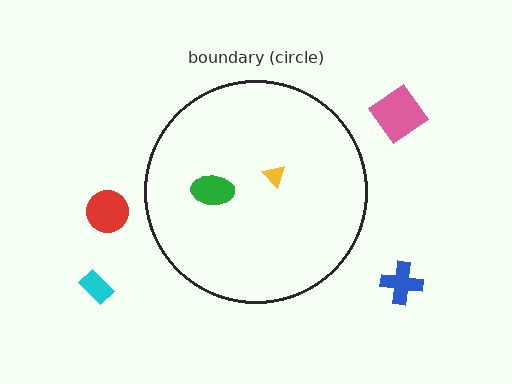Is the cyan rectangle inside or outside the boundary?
Outside.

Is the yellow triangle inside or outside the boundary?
Inside.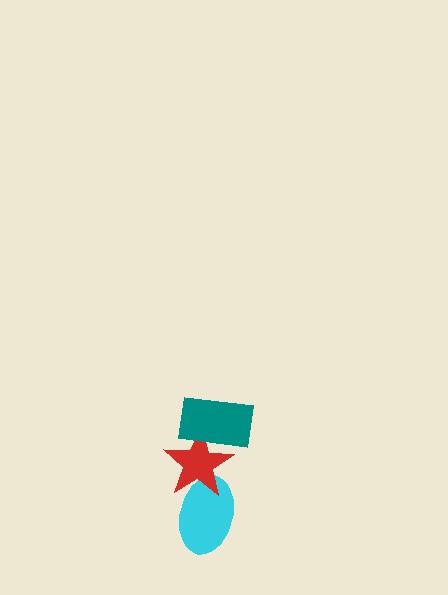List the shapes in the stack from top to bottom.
From top to bottom: the teal rectangle, the red star, the cyan ellipse.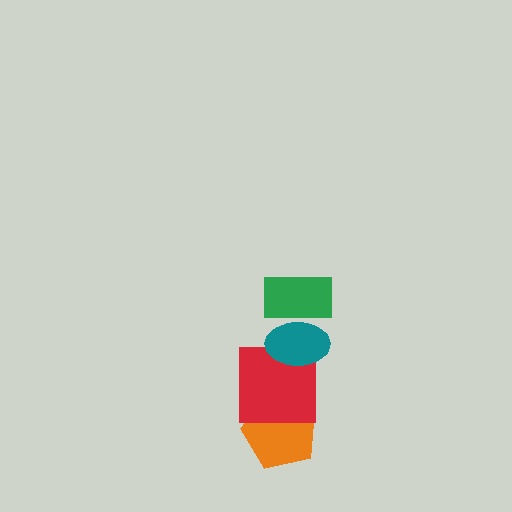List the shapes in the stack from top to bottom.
From top to bottom: the green rectangle, the teal ellipse, the red square, the orange pentagon.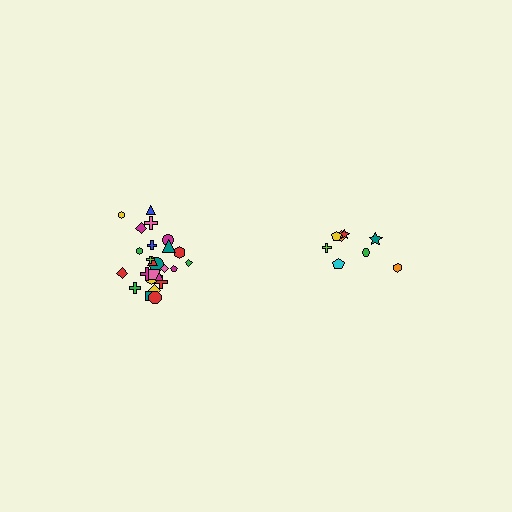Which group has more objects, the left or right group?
The left group.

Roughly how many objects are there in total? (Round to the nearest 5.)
Roughly 35 objects in total.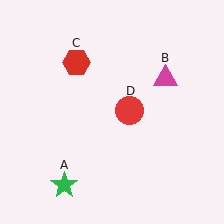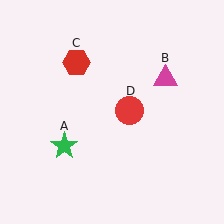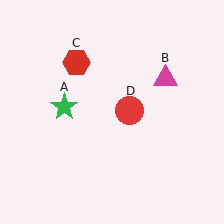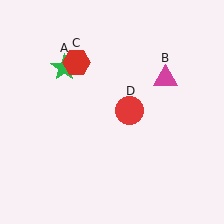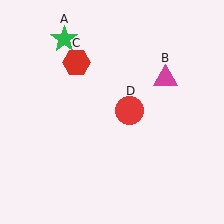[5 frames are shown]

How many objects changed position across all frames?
1 object changed position: green star (object A).